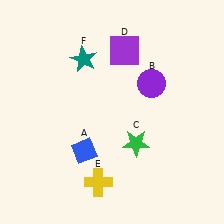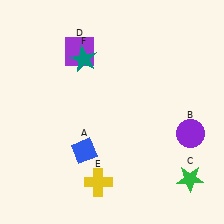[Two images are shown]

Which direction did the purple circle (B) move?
The purple circle (B) moved down.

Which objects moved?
The objects that moved are: the purple circle (B), the green star (C), the purple square (D).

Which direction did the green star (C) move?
The green star (C) moved right.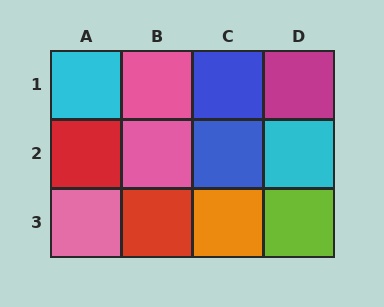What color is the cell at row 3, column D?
Lime.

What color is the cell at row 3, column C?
Orange.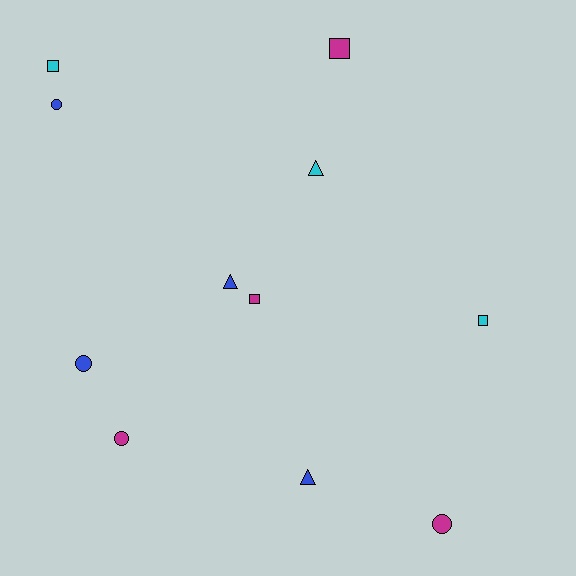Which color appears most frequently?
Magenta, with 4 objects.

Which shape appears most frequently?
Circle, with 4 objects.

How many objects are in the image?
There are 11 objects.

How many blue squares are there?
There are no blue squares.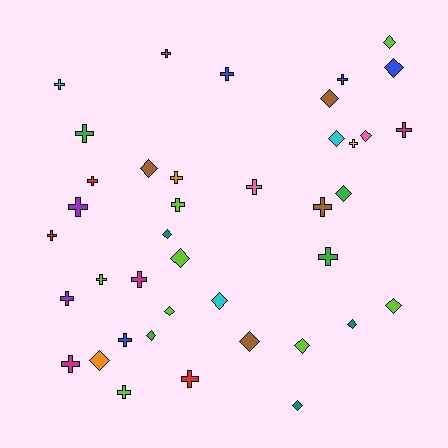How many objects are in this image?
There are 40 objects.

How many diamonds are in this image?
There are 18 diamonds.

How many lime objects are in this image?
There are 8 lime objects.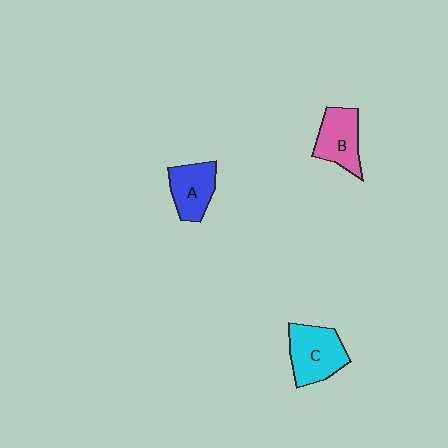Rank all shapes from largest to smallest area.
From largest to smallest: C (cyan), B (pink), A (blue).